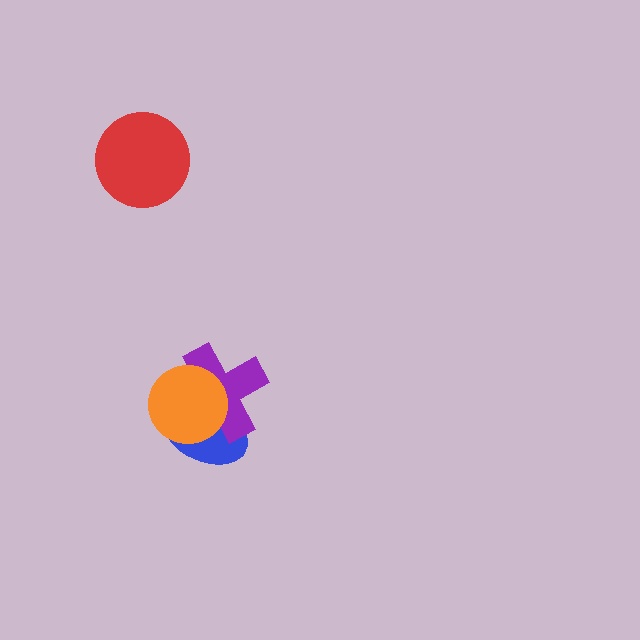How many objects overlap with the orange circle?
2 objects overlap with the orange circle.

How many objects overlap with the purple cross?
2 objects overlap with the purple cross.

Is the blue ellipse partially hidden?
Yes, it is partially covered by another shape.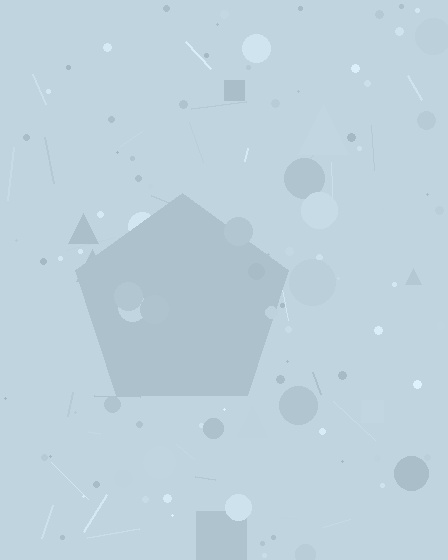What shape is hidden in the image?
A pentagon is hidden in the image.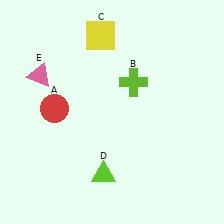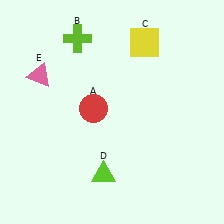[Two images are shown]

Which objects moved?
The objects that moved are: the red circle (A), the lime cross (B), the yellow square (C).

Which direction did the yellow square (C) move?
The yellow square (C) moved right.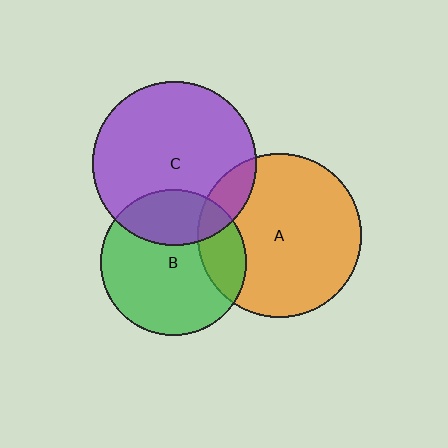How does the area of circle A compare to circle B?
Approximately 1.3 times.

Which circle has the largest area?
Circle A (orange).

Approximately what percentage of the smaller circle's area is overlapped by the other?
Approximately 20%.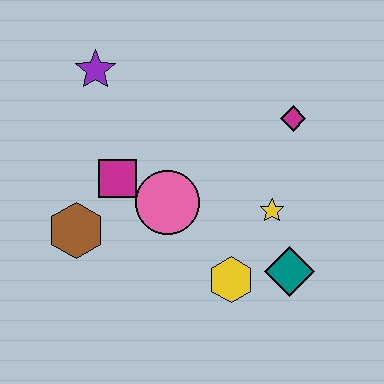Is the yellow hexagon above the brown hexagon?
No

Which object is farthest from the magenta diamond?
The brown hexagon is farthest from the magenta diamond.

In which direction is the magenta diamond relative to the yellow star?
The magenta diamond is above the yellow star.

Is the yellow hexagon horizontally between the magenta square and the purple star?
No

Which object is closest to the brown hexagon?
The magenta square is closest to the brown hexagon.